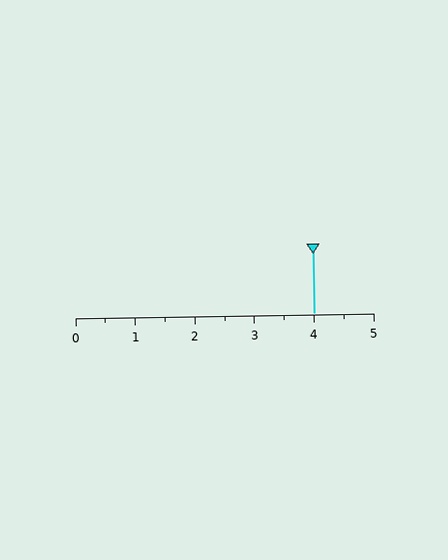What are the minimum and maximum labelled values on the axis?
The axis runs from 0 to 5.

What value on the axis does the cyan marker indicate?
The marker indicates approximately 4.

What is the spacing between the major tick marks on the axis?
The major ticks are spaced 1 apart.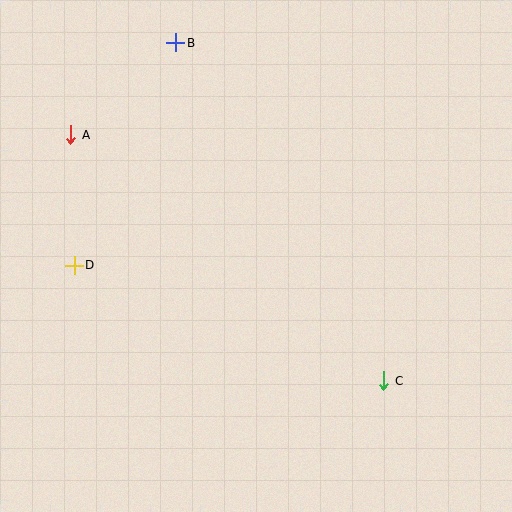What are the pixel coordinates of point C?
Point C is at (384, 381).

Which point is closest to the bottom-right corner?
Point C is closest to the bottom-right corner.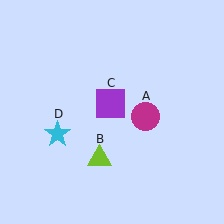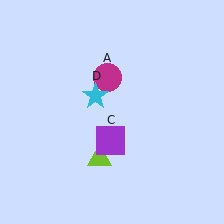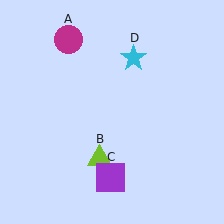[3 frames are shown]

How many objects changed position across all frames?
3 objects changed position: magenta circle (object A), purple square (object C), cyan star (object D).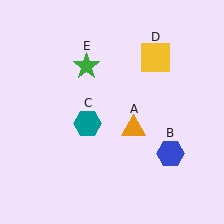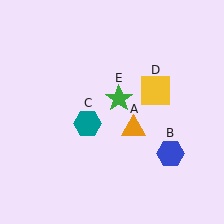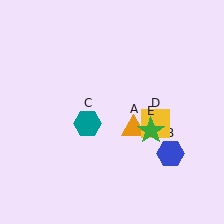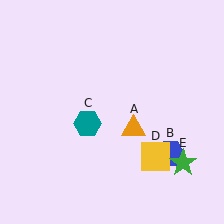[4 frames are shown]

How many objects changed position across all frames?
2 objects changed position: yellow square (object D), green star (object E).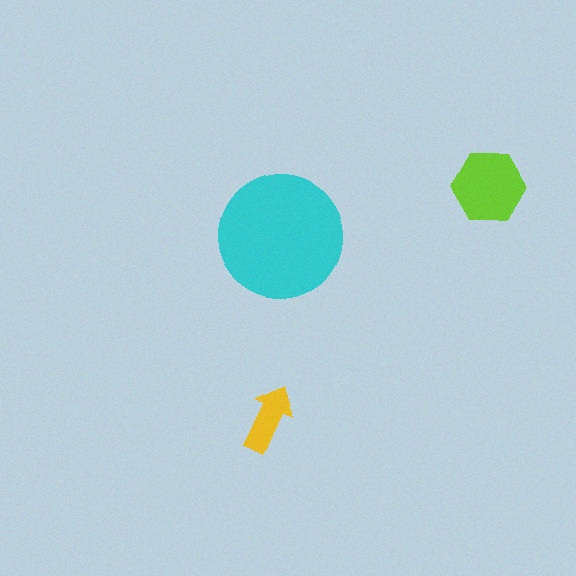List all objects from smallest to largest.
The yellow arrow, the lime hexagon, the cyan circle.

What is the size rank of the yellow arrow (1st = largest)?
3rd.